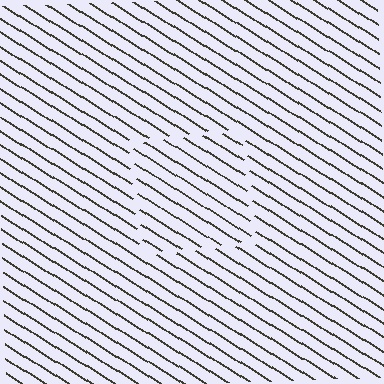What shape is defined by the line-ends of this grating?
An illusory square. The interior of the shape contains the same grating, shifted by half a period — the contour is defined by the phase discontinuity where line-ends from the inner and outer gratings abut.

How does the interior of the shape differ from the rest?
The interior of the shape contains the same grating, shifted by half a period — the contour is defined by the phase discontinuity where line-ends from the inner and outer gratings abut.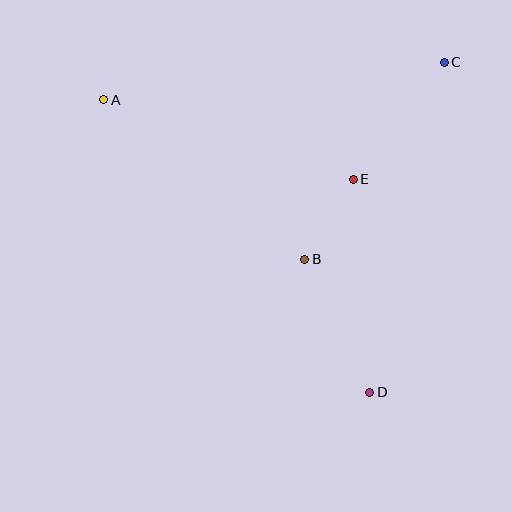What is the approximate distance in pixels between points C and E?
The distance between C and E is approximately 148 pixels.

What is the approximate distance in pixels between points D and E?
The distance between D and E is approximately 214 pixels.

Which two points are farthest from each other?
Points A and D are farthest from each other.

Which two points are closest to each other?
Points B and E are closest to each other.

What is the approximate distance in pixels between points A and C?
The distance between A and C is approximately 343 pixels.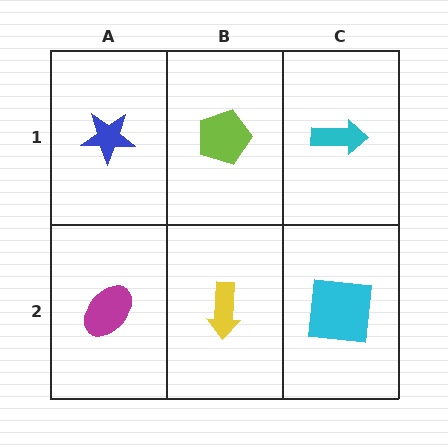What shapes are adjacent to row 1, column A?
A magenta ellipse (row 2, column A), a lime pentagon (row 1, column B).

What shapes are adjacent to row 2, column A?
A blue star (row 1, column A), a yellow arrow (row 2, column B).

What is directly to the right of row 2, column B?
A cyan square.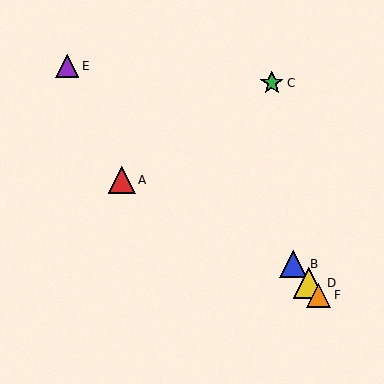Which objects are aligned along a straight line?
Objects B, D, F are aligned along a straight line.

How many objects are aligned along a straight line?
3 objects (B, D, F) are aligned along a straight line.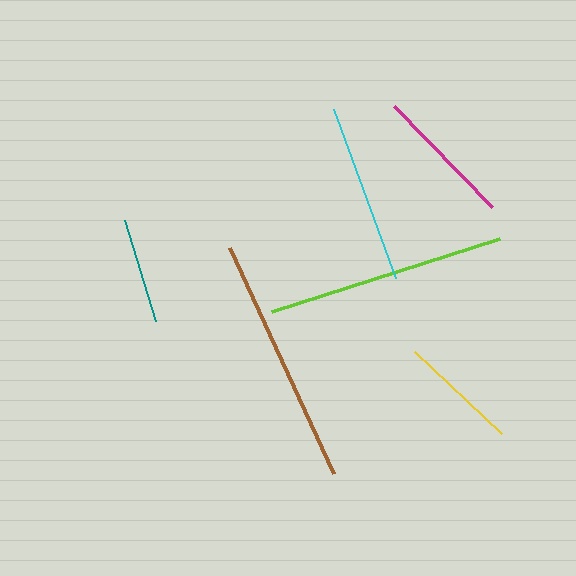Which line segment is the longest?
The brown line is the longest at approximately 249 pixels.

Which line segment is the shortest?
The teal line is the shortest at approximately 105 pixels.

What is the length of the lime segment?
The lime segment is approximately 240 pixels long.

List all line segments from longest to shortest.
From longest to shortest: brown, lime, cyan, magenta, yellow, teal.